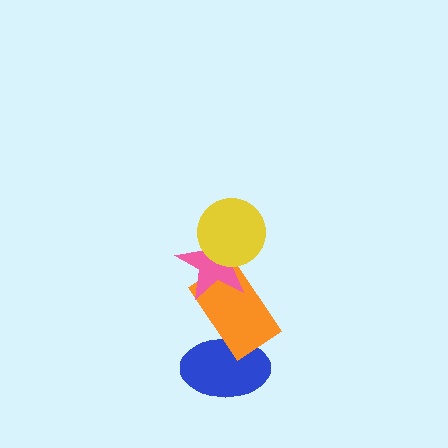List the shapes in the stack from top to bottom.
From top to bottom: the yellow circle, the pink star, the orange rectangle, the blue ellipse.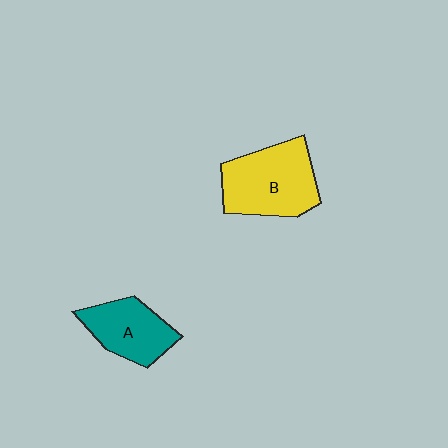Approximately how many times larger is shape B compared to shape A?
Approximately 1.4 times.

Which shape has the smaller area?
Shape A (teal).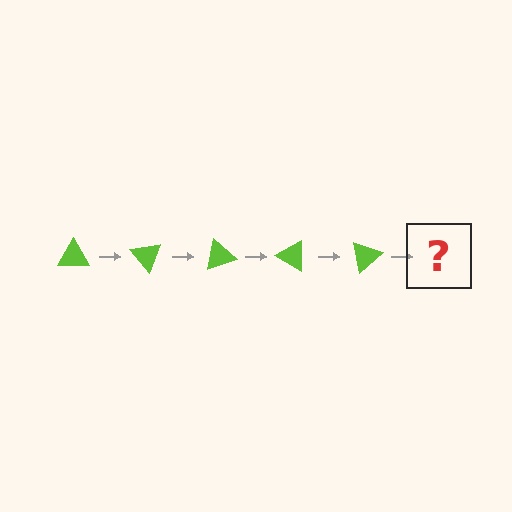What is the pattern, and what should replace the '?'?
The pattern is that the triangle rotates 50 degrees each step. The '?' should be a lime triangle rotated 250 degrees.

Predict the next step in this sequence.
The next step is a lime triangle rotated 250 degrees.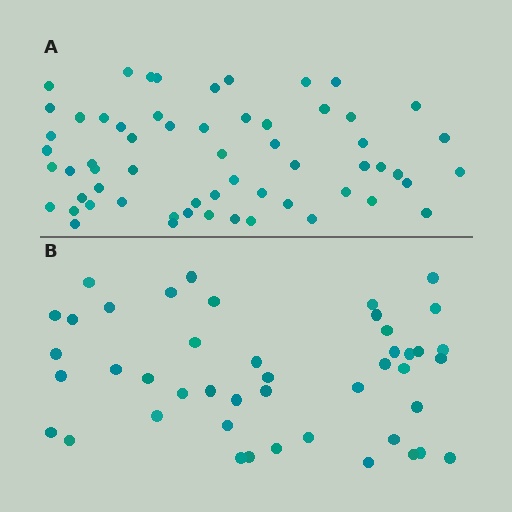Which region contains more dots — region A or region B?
Region A (the top region) has more dots.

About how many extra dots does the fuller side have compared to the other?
Region A has approximately 15 more dots than region B.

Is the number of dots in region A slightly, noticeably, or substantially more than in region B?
Region A has noticeably more, but not dramatically so. The ratio is roughly 1.3 to 1.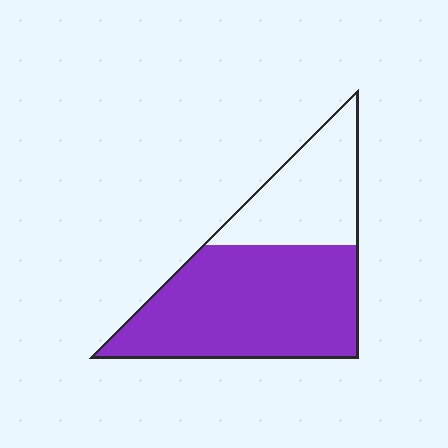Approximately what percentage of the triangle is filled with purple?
Approximately 65%.